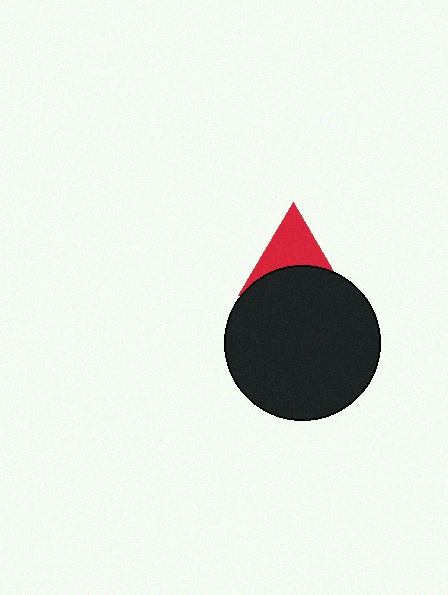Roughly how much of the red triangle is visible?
About half of it is visible (roughly 54%).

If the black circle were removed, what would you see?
You would see the complete red triangle.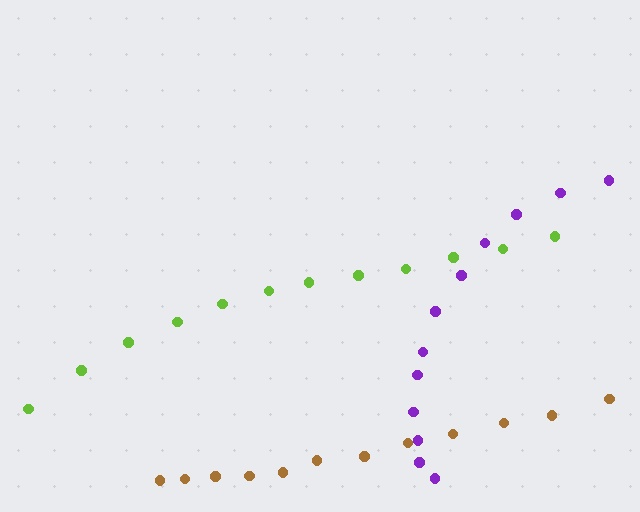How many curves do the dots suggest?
There are 3 distinct paths.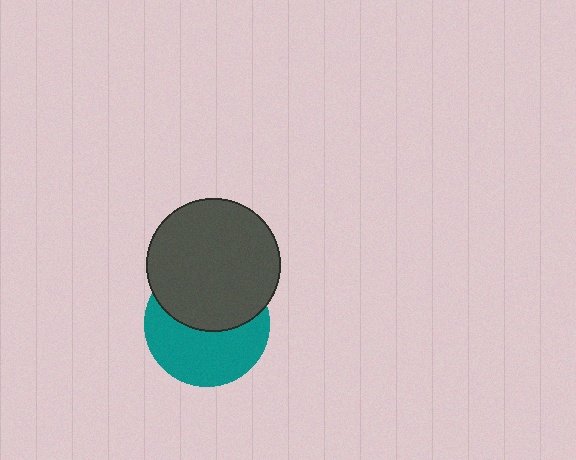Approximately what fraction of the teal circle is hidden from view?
Roughly 47% of the teal circle is hidden behind the dark gray circle.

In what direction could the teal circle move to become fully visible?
The teal circle could move down. That would shift it out from behind the dark gray circle entirely.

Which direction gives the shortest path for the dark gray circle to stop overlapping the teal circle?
Moving up gives the shortest separation.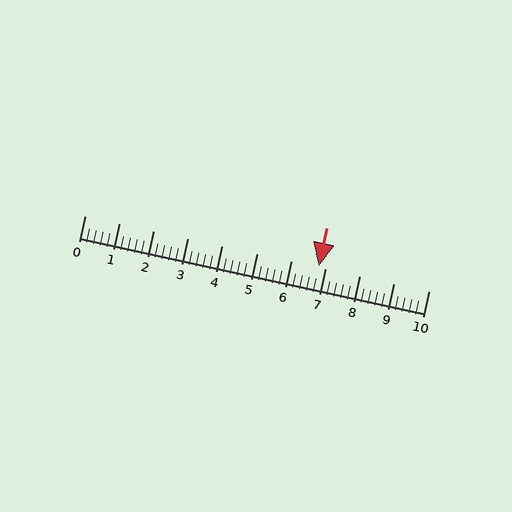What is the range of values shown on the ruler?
The ruler shows values from 0 to 10.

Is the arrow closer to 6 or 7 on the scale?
The arrow is closer to 7.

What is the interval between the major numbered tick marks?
The major tick marks are spaced 1 units apart.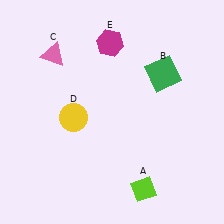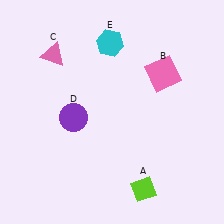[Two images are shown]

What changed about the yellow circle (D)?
In Image 1, D is yellow. In Image 2, it changed to purple.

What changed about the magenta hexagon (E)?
In Image 1, E is magenta. In Image 2, it changed to cyan.